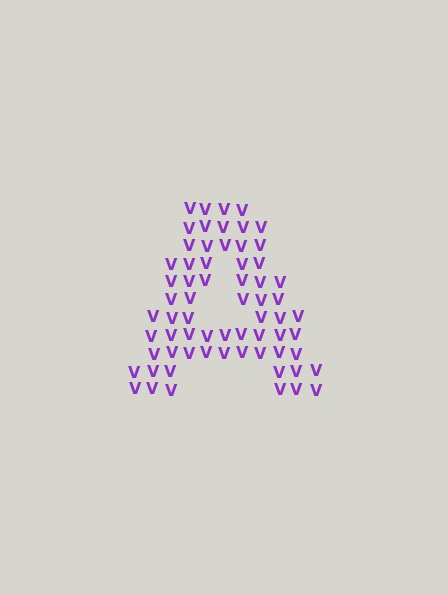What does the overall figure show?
The overall figure shows the letter A.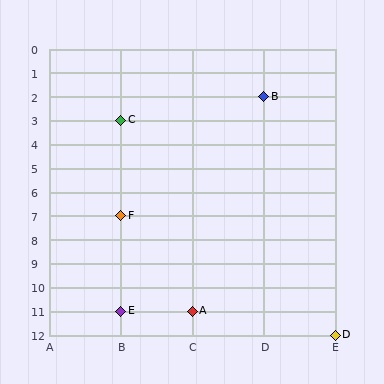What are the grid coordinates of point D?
Point D is at grid coordinates (E, 12).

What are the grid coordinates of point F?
Point F is at grid coordinates (B, 7).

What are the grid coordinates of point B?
Point B is at grid coordinates (D, 2).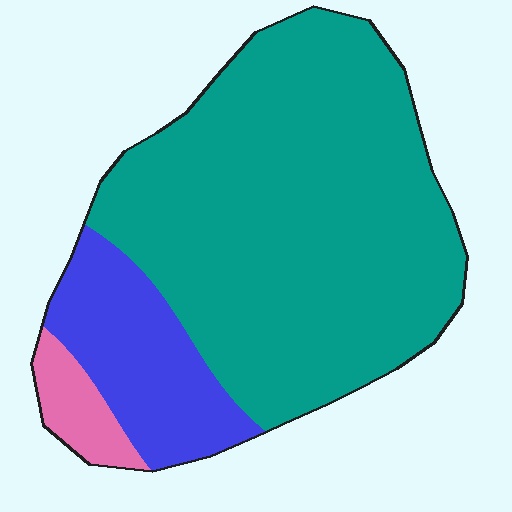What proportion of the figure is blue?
Blue covers around 20% of the figure.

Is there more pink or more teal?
Teal.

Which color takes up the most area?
Teal, at roughly 75%.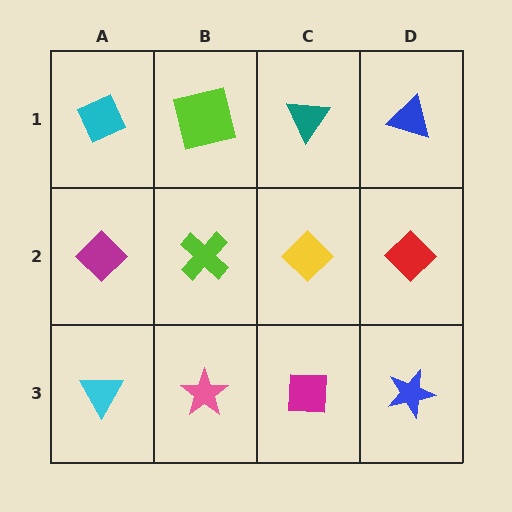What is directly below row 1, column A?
A magenta diamond.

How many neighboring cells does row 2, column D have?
3.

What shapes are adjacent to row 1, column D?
A red diamond (row 2, column D), a teal triangle (row 1, column C).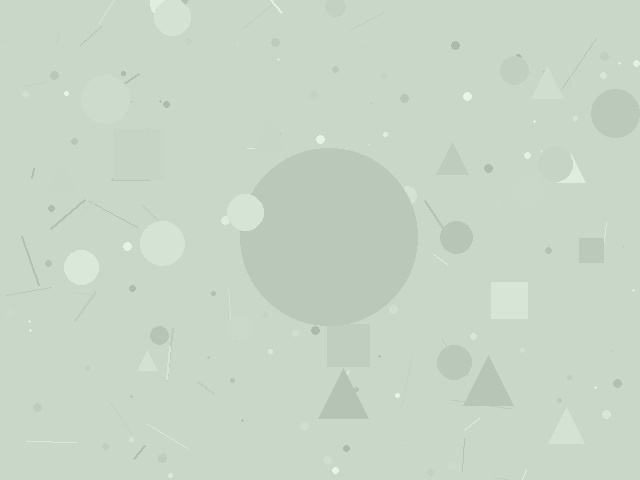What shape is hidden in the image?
A circle is hidden in the image.